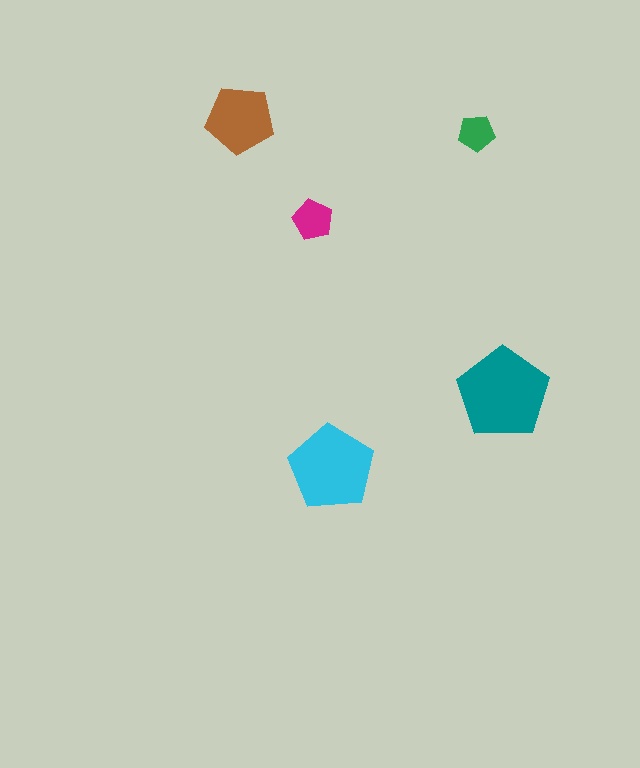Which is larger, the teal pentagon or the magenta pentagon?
The teal one.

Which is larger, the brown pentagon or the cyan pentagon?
The cyan one.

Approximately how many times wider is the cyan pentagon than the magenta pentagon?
About 2 times wider.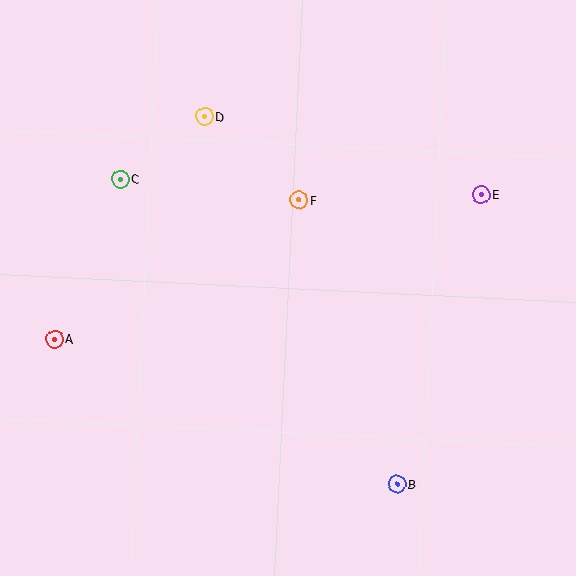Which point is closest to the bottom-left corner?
Point A is closest to the bottom-left corner.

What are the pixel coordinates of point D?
Point D is at (204, 117).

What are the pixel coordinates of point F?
Point F is at (299, 200).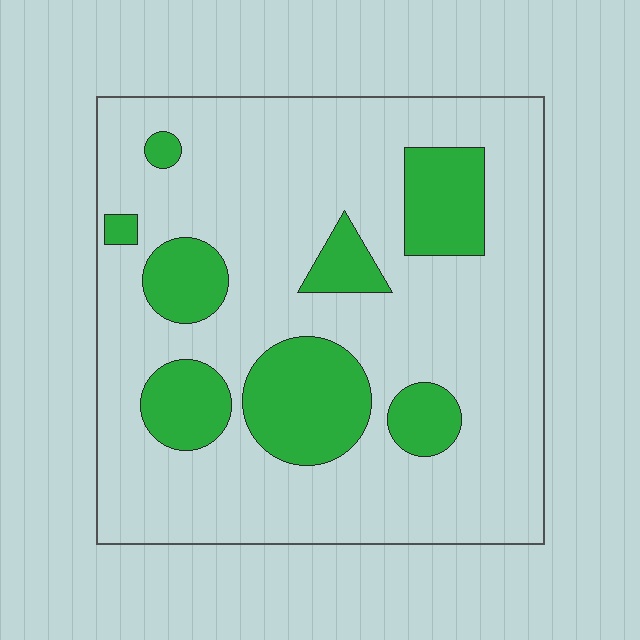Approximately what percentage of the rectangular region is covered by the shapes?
Approximately 20%.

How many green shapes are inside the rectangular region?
8.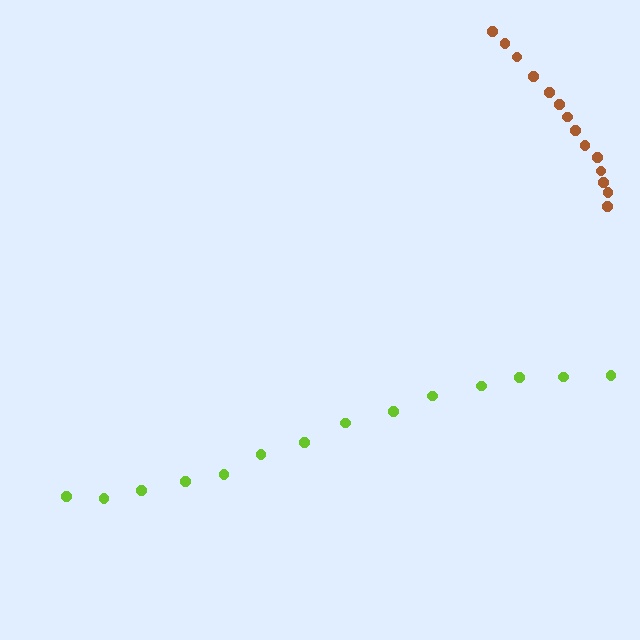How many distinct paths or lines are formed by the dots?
There are 2 distinct paths.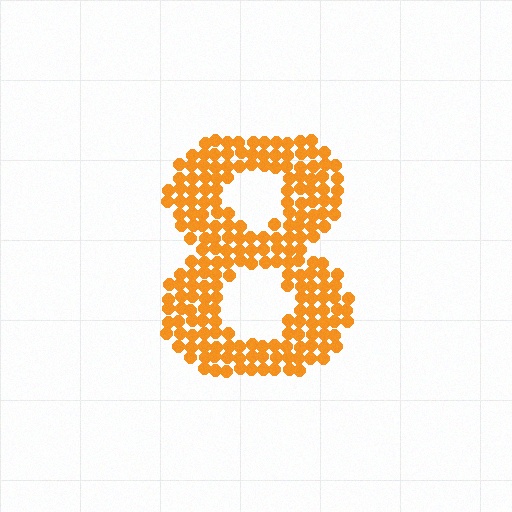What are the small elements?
The small elements are circles.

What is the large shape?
The large shape is the digit 8.